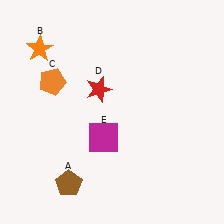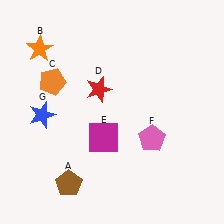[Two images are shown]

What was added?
A pink pentagon (F), a blue star (G) were added in Image 2.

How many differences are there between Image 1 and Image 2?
There are 2 differences between the two images.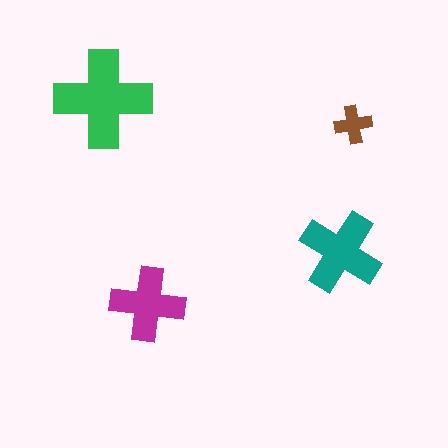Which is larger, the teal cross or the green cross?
The green one.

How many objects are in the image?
There are 4 objects in the image.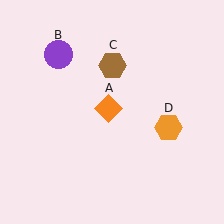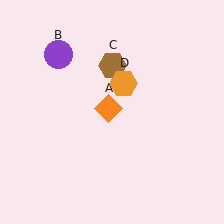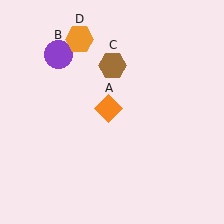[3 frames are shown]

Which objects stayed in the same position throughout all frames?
Orange diamond (object A) and purple circle (object B) and brown hexagon (object C) remained stationary.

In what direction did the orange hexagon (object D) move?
The orange hexagon (object D) moved up and to the left.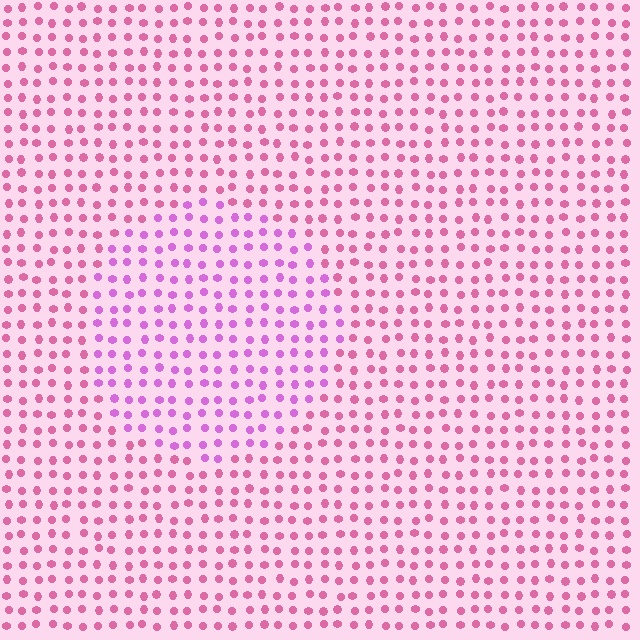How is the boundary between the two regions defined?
The boundary is defined purely by a slight shift in hue (about 32 degrees). Spacing, size, and orientation are identical on both sides.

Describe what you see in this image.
The image is filled with small pink elements in a uniform arrangement. A circle-shaped region is visible where the elements are tinted to a slightly different hue, forming a subtle color boundary.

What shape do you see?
I see a circle.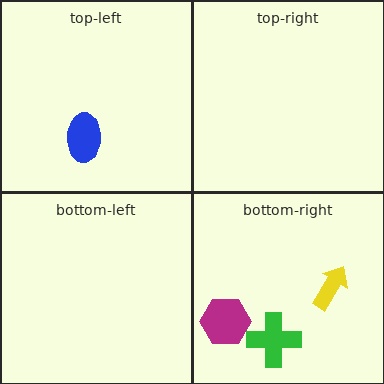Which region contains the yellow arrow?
The bottom-right region.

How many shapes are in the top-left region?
1.